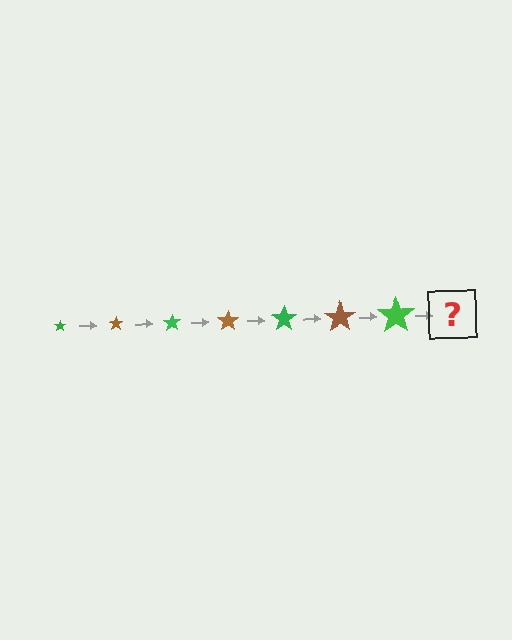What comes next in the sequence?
The next element should be a brown star, larger than the previous one.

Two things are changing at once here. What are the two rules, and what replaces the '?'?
The two rules are that the star grows larger each step and the color cycles through green and brown. The '?' should be a brown star, larger than the previous one.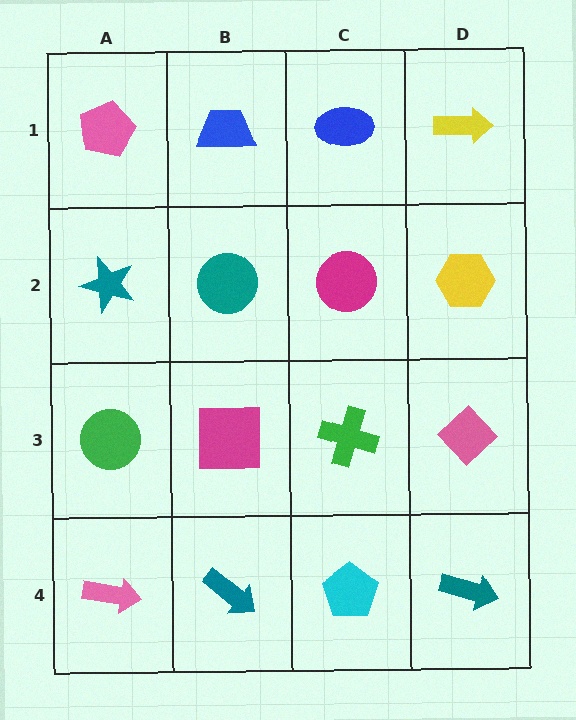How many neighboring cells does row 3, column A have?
3.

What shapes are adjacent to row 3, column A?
A teal star (row 2, column A), a pink arrow (row 4, column A), a magenta square (row 3, column B).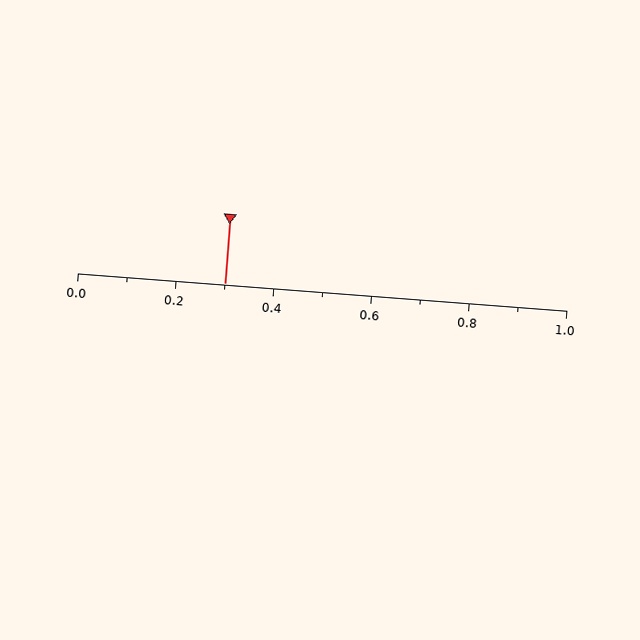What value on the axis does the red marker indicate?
The marker indicates approximately 0.3.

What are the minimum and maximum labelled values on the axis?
The axis runs from 0.0 to 1.0.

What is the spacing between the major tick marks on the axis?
The major ticks are spaced 0.2 apart.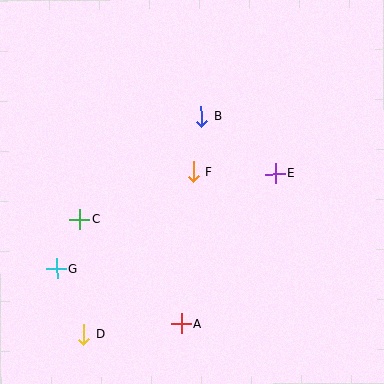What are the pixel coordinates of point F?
Point F is at (193, 172).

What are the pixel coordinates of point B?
Point B is at (201, 116).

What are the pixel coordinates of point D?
Point D is at (84, 334).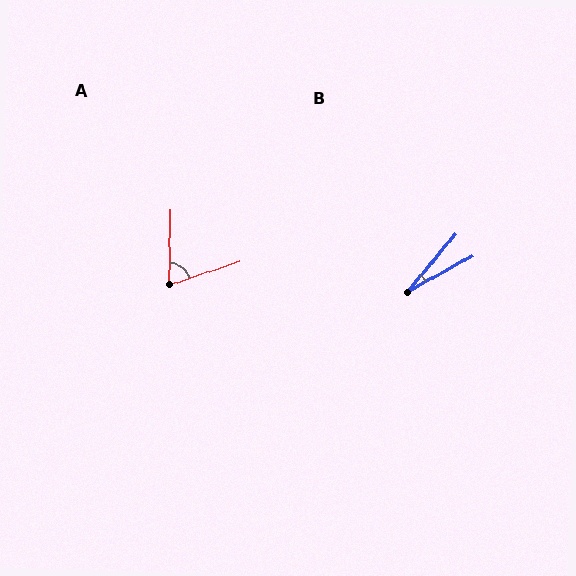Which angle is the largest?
A, at approximately 71 degrees.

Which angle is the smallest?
B, at approximately 22 degrees.